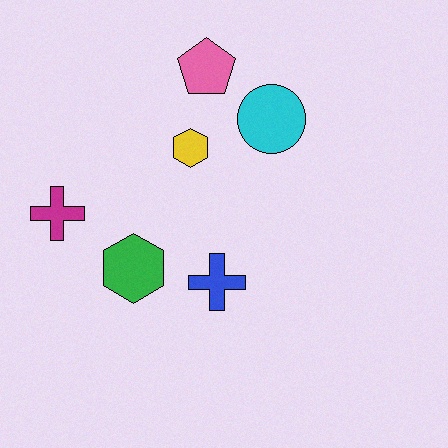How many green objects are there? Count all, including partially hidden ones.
There is 1 green object.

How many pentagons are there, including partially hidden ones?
There is 1 pentagon.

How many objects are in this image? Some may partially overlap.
There are 6 objects.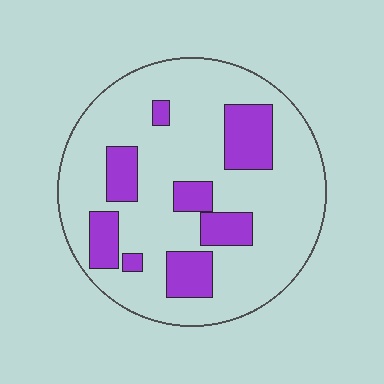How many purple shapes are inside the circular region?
8.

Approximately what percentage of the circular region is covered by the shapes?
Approximately 25%.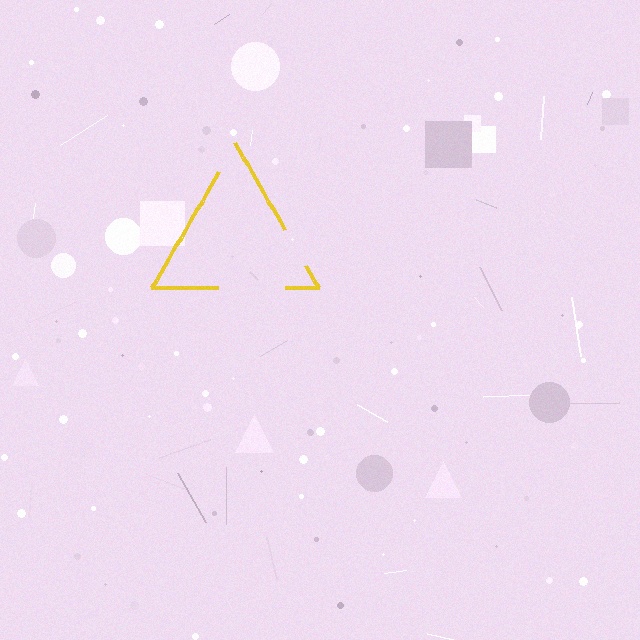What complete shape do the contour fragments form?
The contour fragments form a triangle.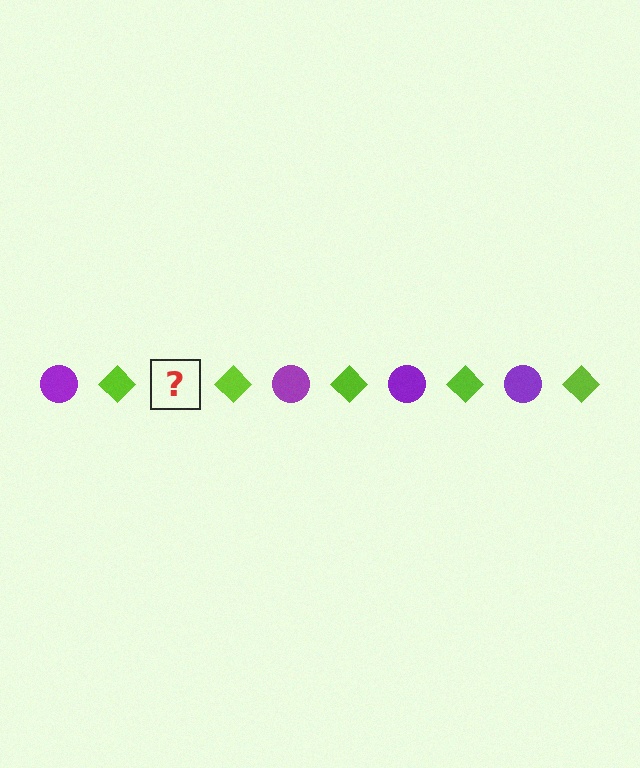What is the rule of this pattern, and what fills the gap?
The rule is that the pattern alternates between purple circle and lime diamond. The gap should be filled with a purple circle.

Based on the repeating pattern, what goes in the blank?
The blank should be a purple circle.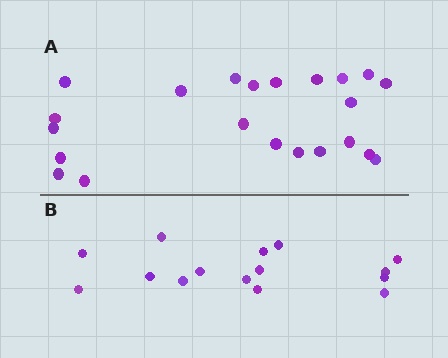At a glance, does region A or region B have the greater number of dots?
Region A (the top region) has more dots.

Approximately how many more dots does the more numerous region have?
Region A has roughly 8 or so more dots than region B.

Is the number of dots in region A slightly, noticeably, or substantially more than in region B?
Region A has substantially more. The ratio is roughly 1.5 to 1.